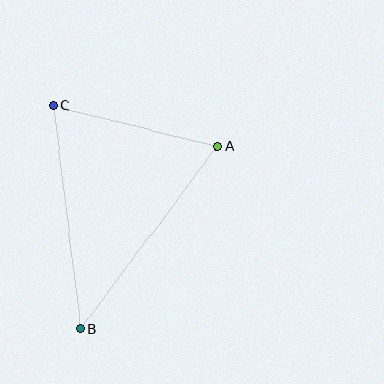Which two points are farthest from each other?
Points A and B are farthest from each other.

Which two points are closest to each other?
Points A and C are closest to each other.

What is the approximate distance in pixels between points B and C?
The distance between B and C is approximately 225 pixels.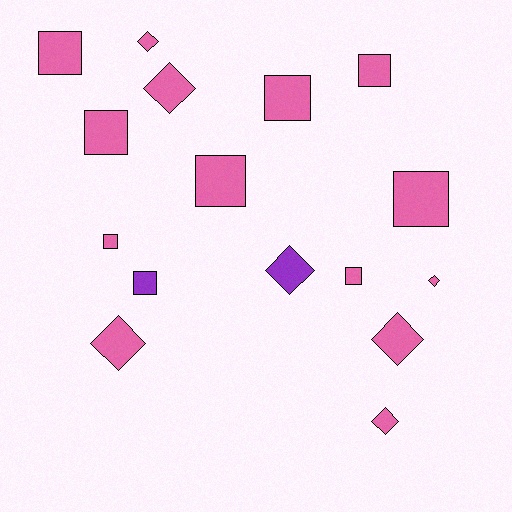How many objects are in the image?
There are 16 objects.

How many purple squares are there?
There is 1 purple square.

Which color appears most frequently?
Pink, with 14 objects.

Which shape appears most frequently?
Square, with 9 objects.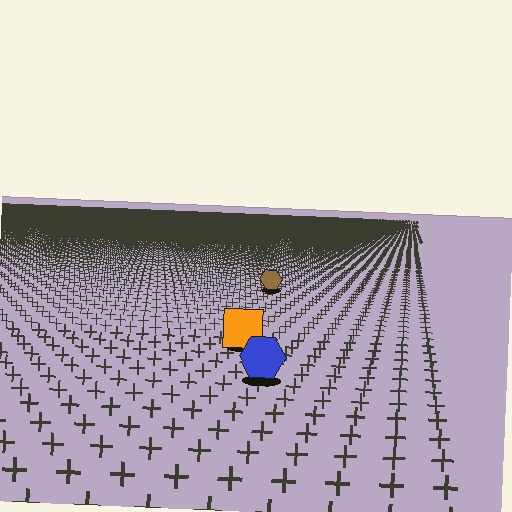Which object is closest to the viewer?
The blue hexagon is closest. The texture marks near it are larger and more spread out.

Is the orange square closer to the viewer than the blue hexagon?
No. The blue hexagon is closer — you can tell from the texture gradient: the ground texture is coarser near it.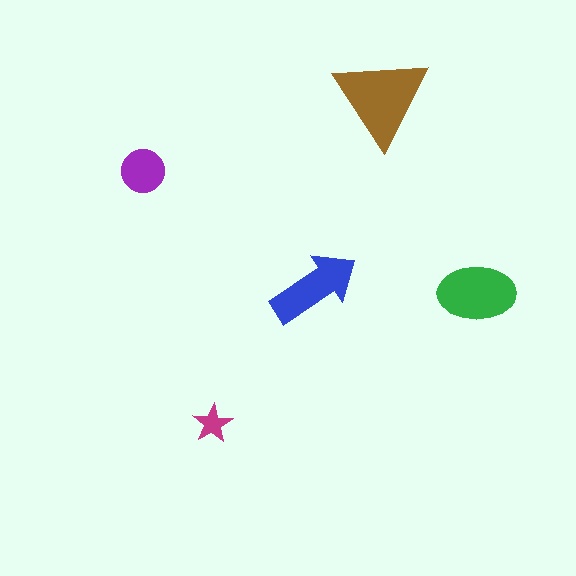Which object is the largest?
The brown triangle.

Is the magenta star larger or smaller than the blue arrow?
Smaller.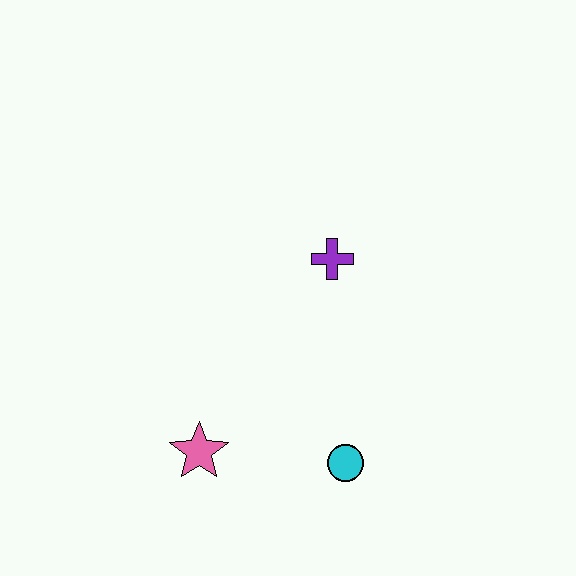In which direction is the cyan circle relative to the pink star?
The cyan circle is to the right of the pink star.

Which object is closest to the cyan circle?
The pink star is closest to the cyan circle.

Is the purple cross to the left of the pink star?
No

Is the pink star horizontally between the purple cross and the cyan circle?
No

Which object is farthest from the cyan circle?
The purple cross is farthest from the cyan circle.